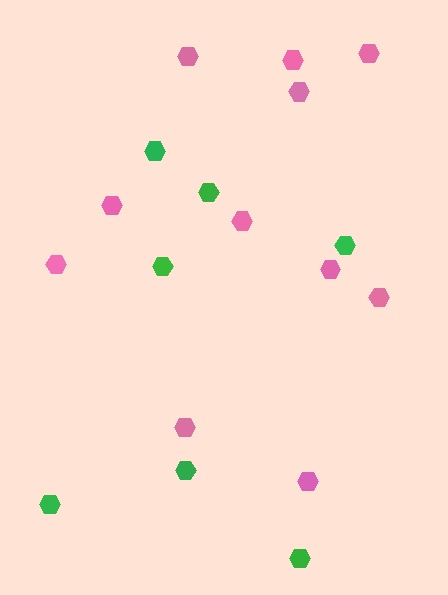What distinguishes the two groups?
There are 2 groups: one group of pink hexagons (11) and one group of green hexagons (7).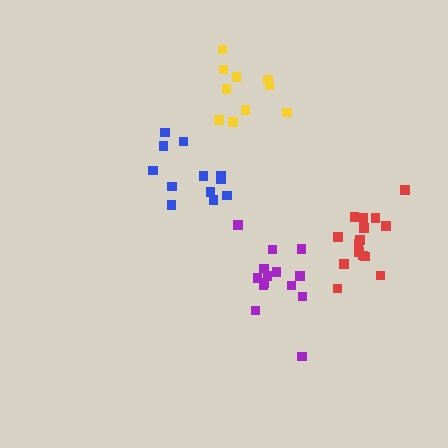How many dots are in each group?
Group 1: 15 dots, Group 2: 12 dots, Group 3: 10 dots, Group 4: 14 dots (51 total).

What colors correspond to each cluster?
The clusters are colored: red, blue, yellow, purple.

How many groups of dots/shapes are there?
There are 4 groups.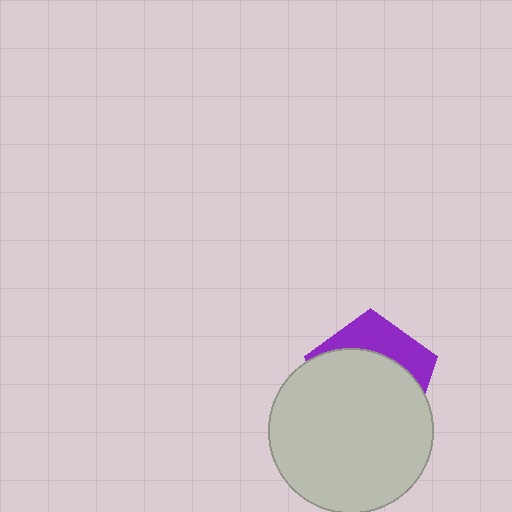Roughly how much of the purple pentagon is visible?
A small part of it is visible (roughly 31%).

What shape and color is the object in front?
The object in front is a light gray circle.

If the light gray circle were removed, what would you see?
You would see the complete purple pentagon.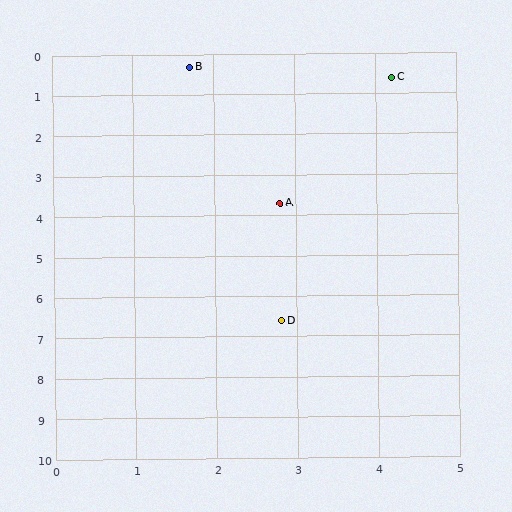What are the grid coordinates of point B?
Point B is at approximately (1.7, 0.3).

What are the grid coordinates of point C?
Point C is at approximately (4.2, 0.6).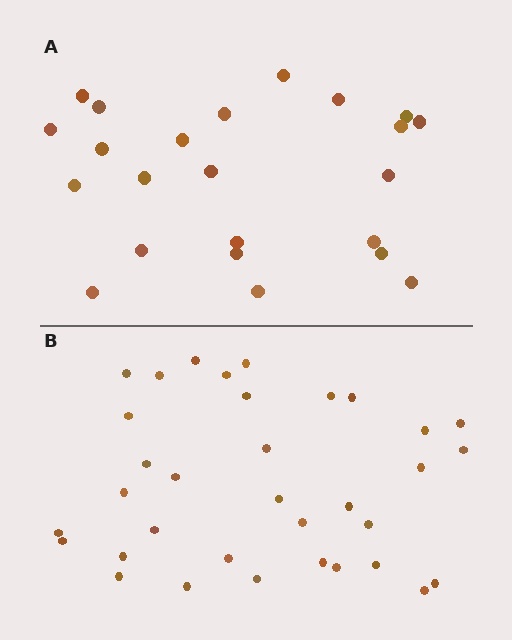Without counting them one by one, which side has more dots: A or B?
Region B (the bottom region) has more dots.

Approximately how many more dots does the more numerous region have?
Region B has roughly 12 or so more dots than region A.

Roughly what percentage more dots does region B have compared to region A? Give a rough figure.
About 50% more.